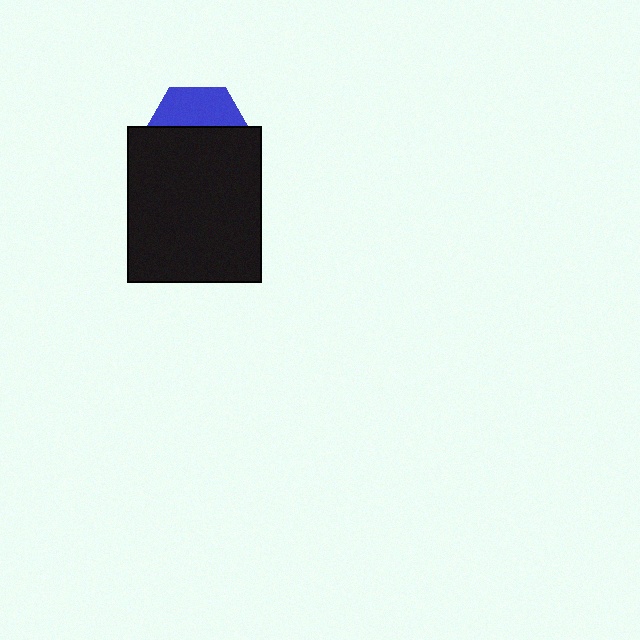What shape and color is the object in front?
The object in front is a black rectangle.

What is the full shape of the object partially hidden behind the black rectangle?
The partially hidden object is a blue hexagon.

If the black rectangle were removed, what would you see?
You would see the complete blue hexagon.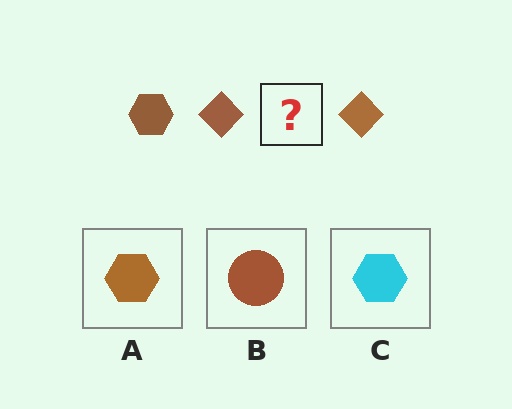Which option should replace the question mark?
Option A.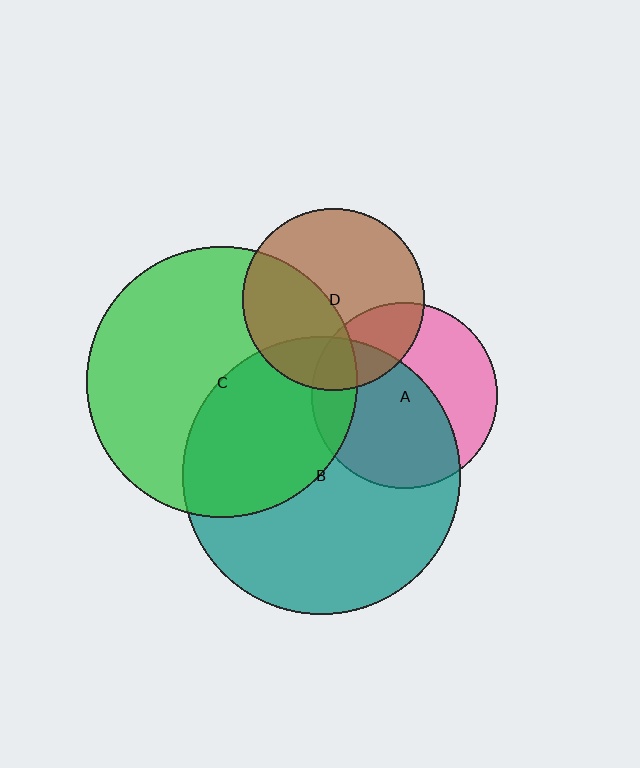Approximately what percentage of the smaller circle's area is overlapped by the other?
Approximately 20%.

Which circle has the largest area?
Circle B (teal).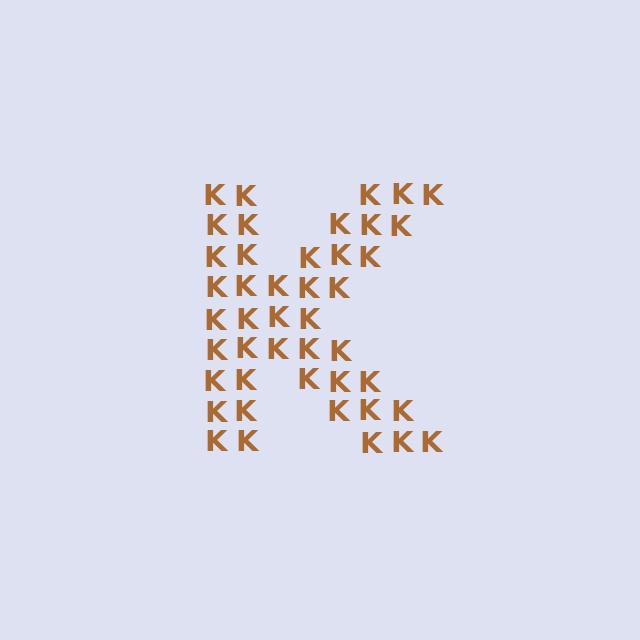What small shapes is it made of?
It is made of small letter K's.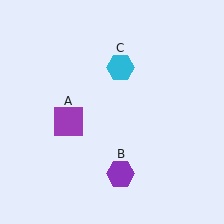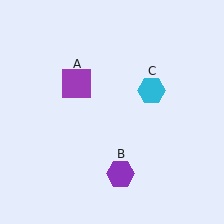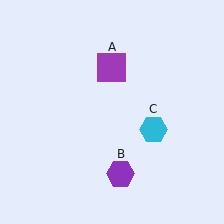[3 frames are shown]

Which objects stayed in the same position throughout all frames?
Purple hexagon (object B) remained stationary.